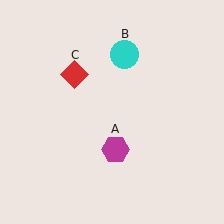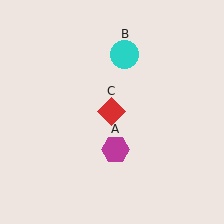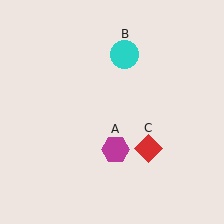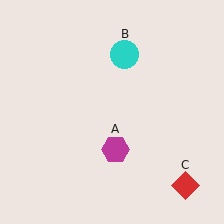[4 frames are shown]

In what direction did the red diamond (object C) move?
The red diamond (object C) moved down and to the right.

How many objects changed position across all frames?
1 object changed position: red diamond (object C).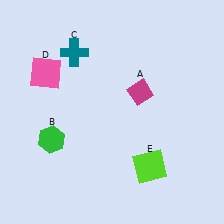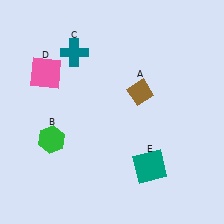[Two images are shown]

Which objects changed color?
A changed from magenta to brown. E changed from lime to teal.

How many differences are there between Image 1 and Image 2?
There are 2 differences between the two images.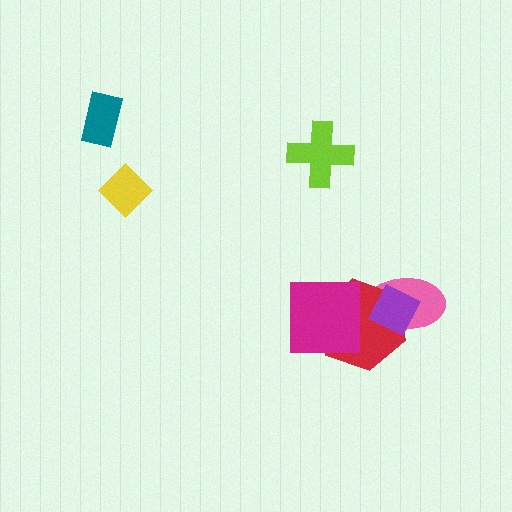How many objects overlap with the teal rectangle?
0 objects overlap with the teal rectangle.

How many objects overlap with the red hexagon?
3 objects overlap with the red hexagon.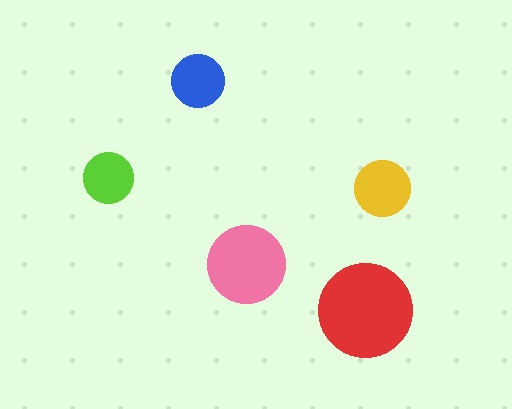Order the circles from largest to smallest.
the red one, the pink one, the yellow one, the blue one, the lime one.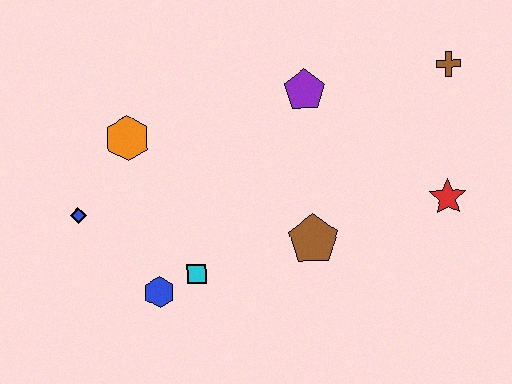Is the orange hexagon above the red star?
Yes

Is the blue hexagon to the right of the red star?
No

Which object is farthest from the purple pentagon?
The blue diamond is farthest from the purple pentagon.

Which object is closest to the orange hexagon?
The blue diamond is closest to the orange hexagon.